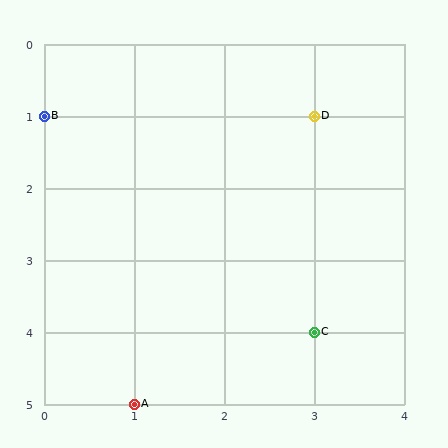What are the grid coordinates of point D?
Point D is at grid coordinates (3, 1).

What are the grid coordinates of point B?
Point B is at grid coordinates (0, 1).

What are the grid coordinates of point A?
Point A is at grid coordinates (1, 5).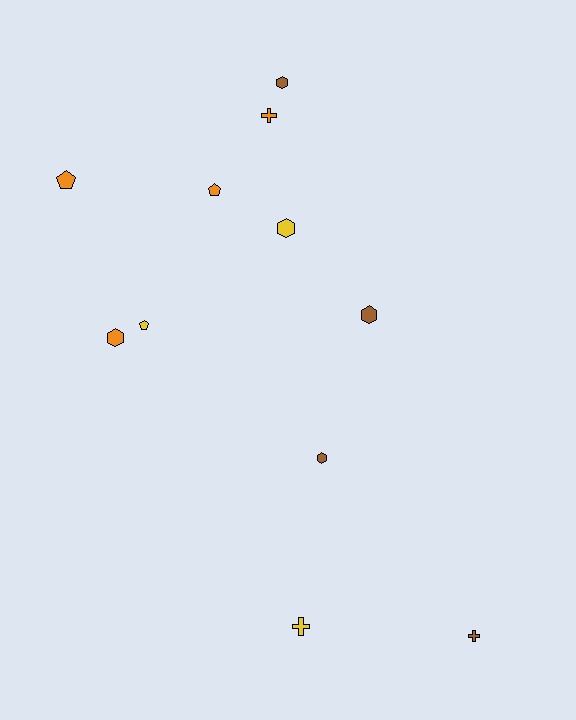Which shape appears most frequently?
Hexagon, with 5 objects.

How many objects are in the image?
There are 11 objects.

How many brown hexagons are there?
There are 3 brown hexagons.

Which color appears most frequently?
Orange, with 4 objects.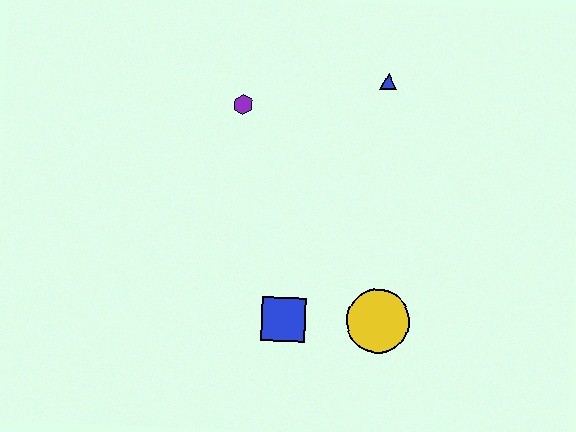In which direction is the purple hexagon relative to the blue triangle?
The purple hexagon is to the left of the blue triangle.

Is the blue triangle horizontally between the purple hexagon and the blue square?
No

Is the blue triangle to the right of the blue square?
Yes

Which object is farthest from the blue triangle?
The blue square is farthest from the blue triangle.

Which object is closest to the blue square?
The yellow circle is closest to the blue square.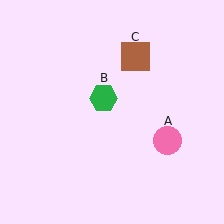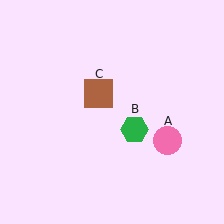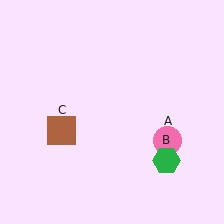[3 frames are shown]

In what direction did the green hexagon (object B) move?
The green hexagon (object B) moved down and to the right.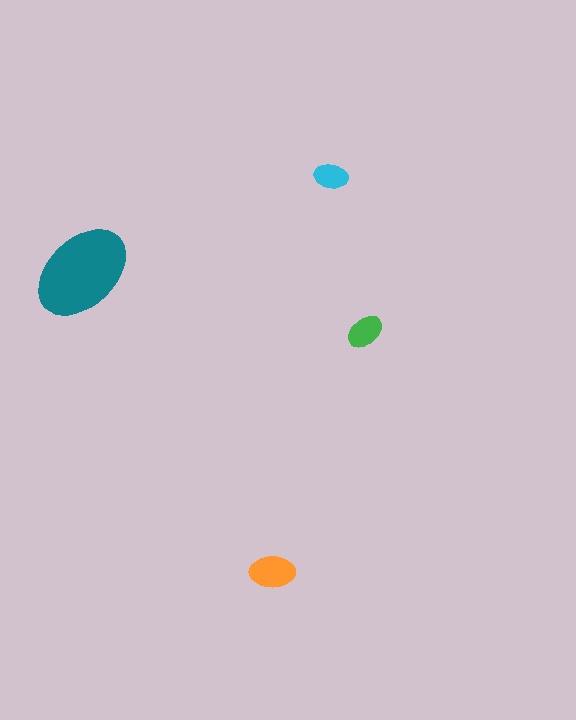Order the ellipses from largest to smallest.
the teal one, the orange one, the green one, the cyan one.